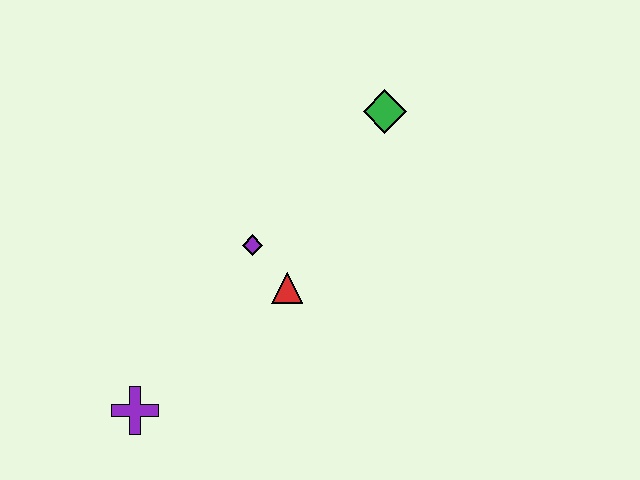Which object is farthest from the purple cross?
The green diamond is farthest from the purple cross.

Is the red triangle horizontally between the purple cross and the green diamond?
Yes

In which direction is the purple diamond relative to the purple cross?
The purple diamond is above the purple cross.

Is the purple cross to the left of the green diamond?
Yes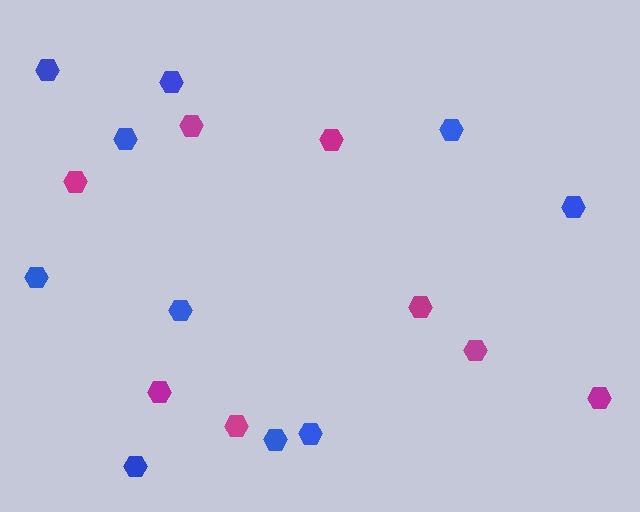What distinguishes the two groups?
There are 2 groups: one group of magenta hexagons (8) and one group of blue hexagons (10).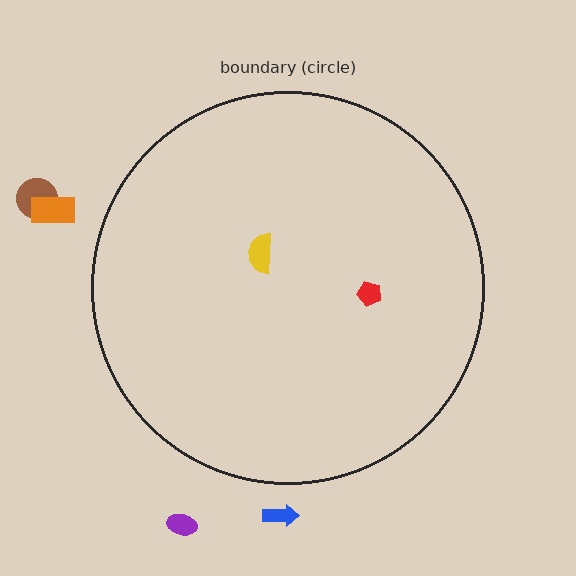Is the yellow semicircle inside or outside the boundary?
Inside.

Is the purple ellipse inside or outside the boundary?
Outside.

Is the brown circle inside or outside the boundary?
Outside.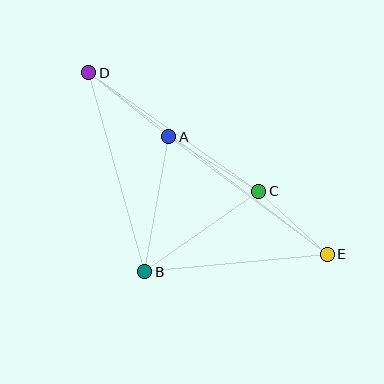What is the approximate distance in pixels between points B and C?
The distance between B and C is approximately 140 pixels.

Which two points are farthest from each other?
Points D and E are farthest from each other.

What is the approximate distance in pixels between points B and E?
The distance between B and E is approximately 183 pixels.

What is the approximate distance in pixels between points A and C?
The distance between A and C is approximately 105 pixels.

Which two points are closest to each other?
Points C and E are closest to each other.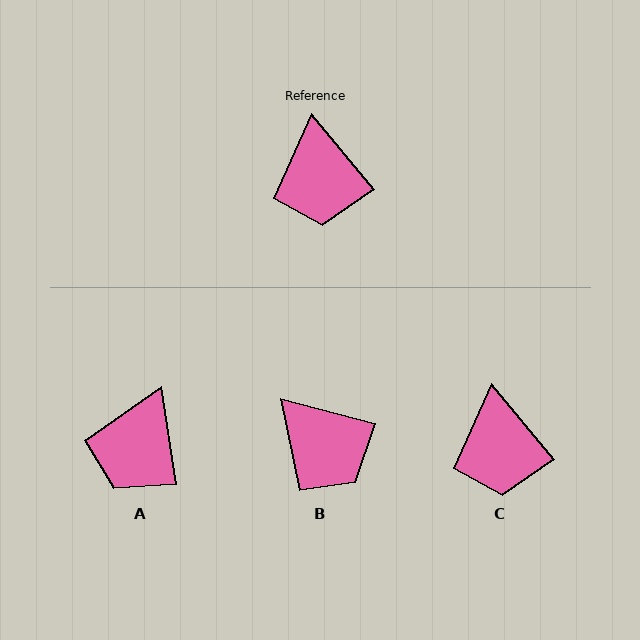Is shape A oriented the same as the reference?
No, it is off by about 31 degrees.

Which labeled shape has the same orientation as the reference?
C.